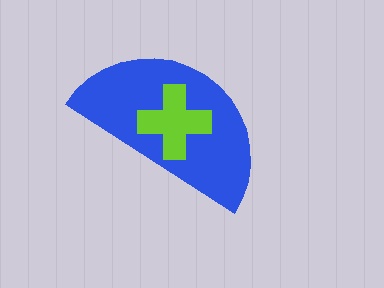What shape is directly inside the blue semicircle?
The lime cross.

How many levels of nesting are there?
2.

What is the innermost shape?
The lime cross.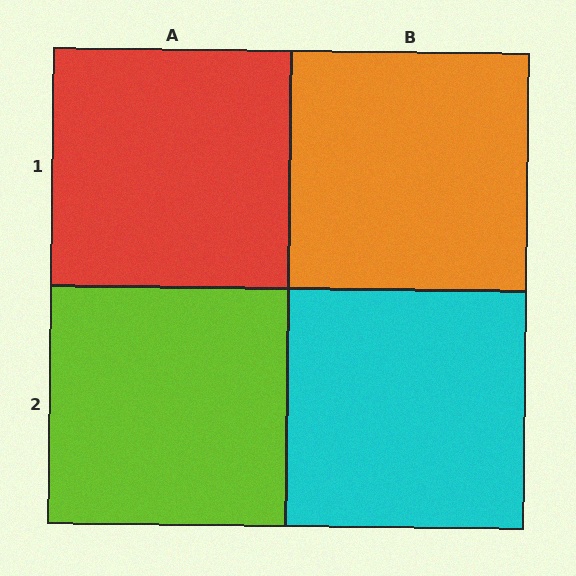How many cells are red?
1 cell is red.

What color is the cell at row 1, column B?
Orange.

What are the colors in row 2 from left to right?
Lime, cyan.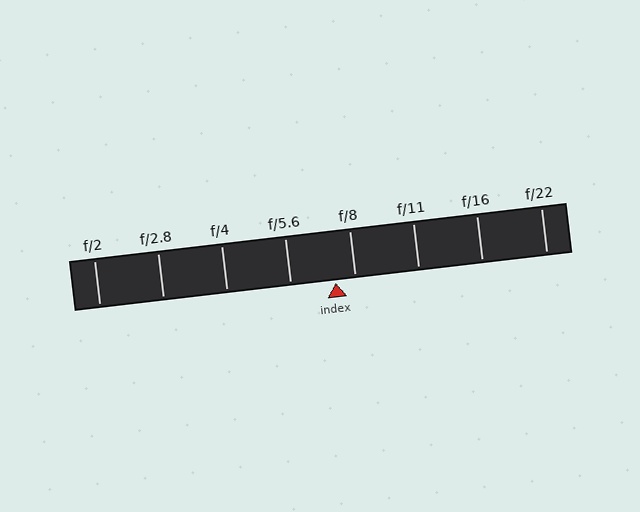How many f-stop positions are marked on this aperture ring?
There are 8 f-stop positions marked.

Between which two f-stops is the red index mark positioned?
The index mark is between f/5.6 and f/8.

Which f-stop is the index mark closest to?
The index mark is closest to f/8.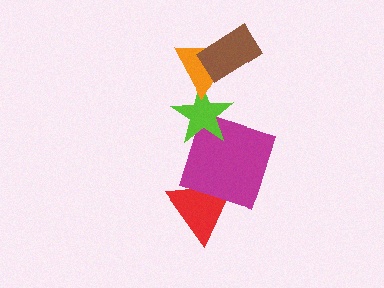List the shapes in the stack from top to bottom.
From top to bottom: the brown rectangle, the orange triangle, the lime star, the magenta square, the red triangle.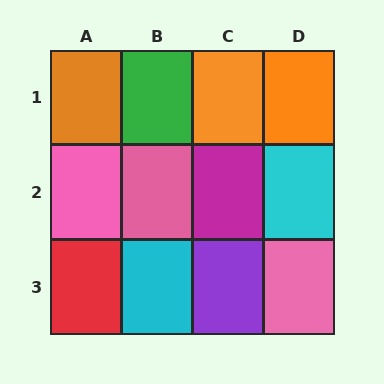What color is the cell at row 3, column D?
Pink.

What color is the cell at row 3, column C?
Purple.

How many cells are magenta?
1 cell is magenta.